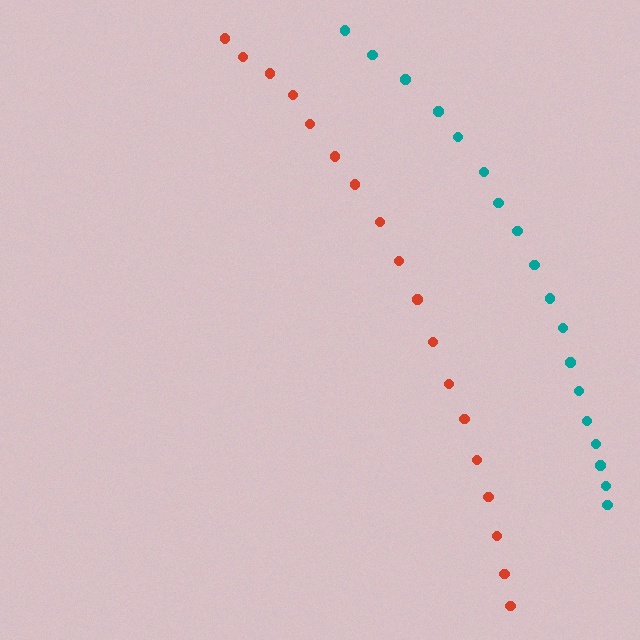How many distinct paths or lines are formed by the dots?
There are 2 distinct paths.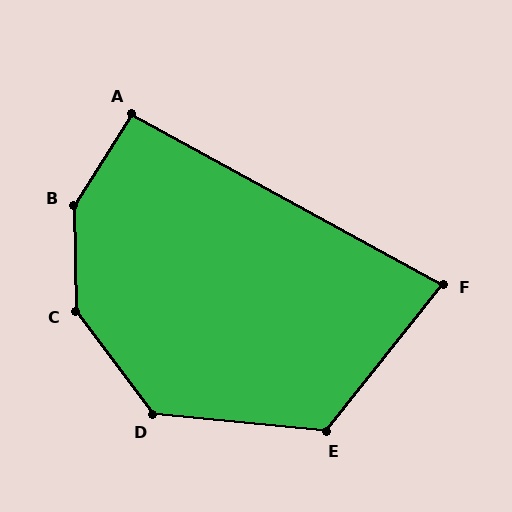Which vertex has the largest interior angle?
B, at approximately 147 degrees.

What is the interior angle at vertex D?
Approximately 133 degrees (obtuse).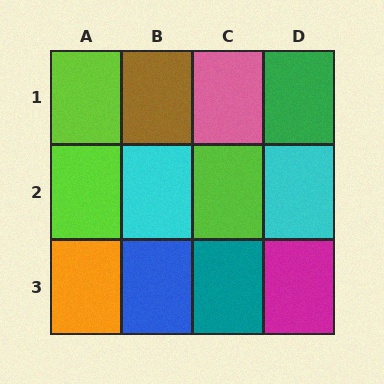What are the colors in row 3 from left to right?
Orange, blue, teal, magenta.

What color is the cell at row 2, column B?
Cyan.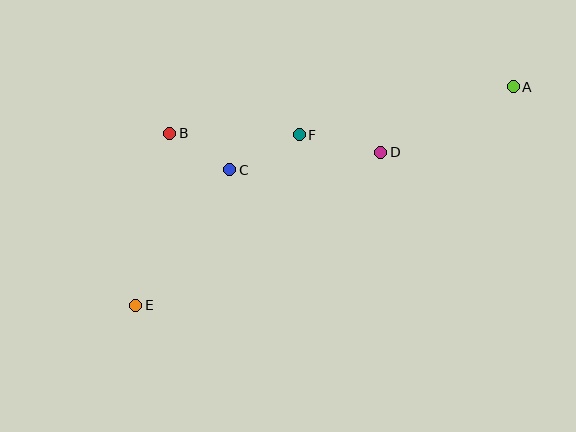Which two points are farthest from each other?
Points A and E are farthest from each other.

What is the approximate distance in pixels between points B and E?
The distance between B and E is approximately 175 pixels.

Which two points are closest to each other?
Points B and C are closest to each other.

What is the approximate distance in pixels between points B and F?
The distance between B and F is approximately 130 pixels.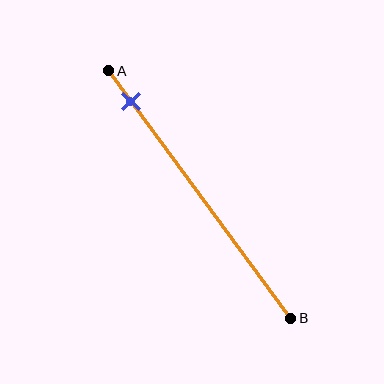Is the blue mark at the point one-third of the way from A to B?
No, the mark is at about 10% from A, not at the 33% one-third point.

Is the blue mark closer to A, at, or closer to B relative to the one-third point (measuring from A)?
The blue mark is closer to point A than the one-third point of segment AB.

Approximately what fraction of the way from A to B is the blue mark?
The blue mark is approximately 10% of the way from A to B.